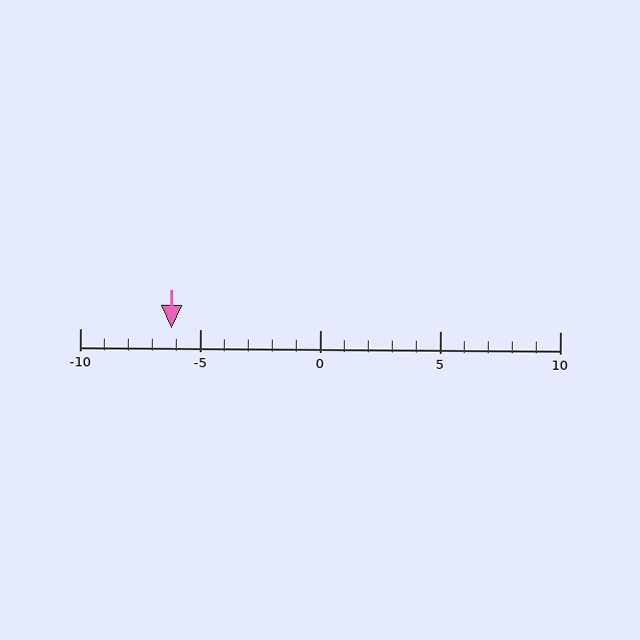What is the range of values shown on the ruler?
The ruler shows values from -10 to 10.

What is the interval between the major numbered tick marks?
The major tick marks are spaced 5 units apart.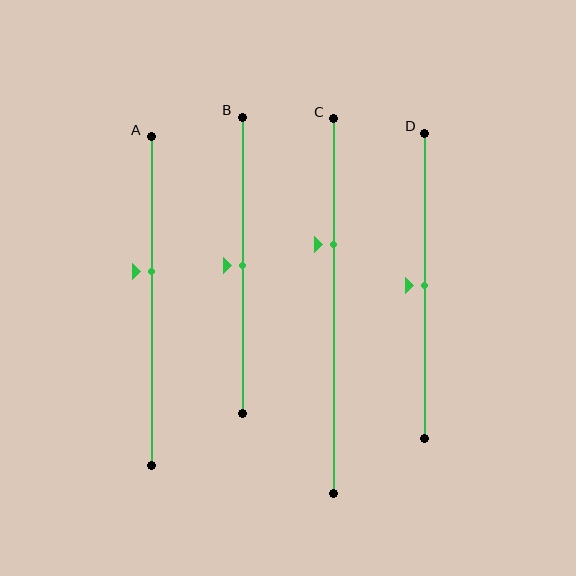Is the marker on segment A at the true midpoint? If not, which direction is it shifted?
No, the marker on segment A is shifted upward by about 9% of the segment length.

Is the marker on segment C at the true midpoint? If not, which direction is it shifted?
No, the marker on segment C is shifted upward by about 16% of the segment length.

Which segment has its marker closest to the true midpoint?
Segment B has its marker closest to the true midpoint.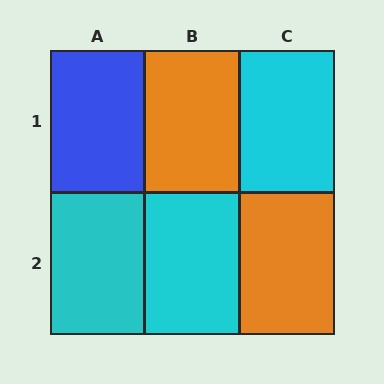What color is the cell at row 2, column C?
Orange.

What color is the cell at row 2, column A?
Cyan.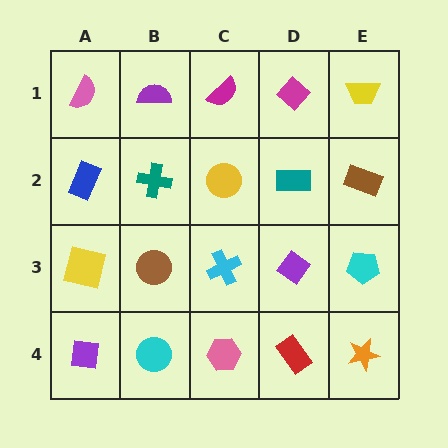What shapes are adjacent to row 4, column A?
A yellow square (row 3, column A), a cyan circle (row 4, column B).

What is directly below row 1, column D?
A teal rectangle.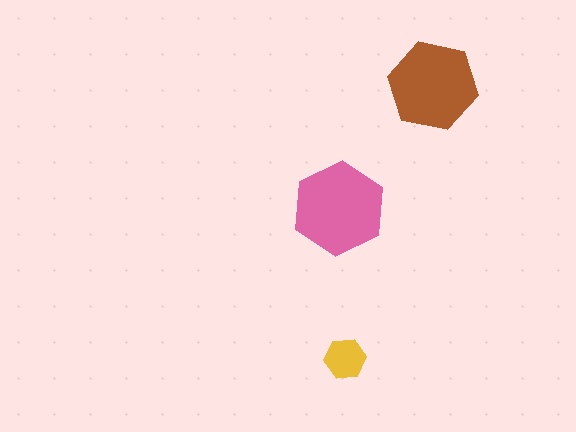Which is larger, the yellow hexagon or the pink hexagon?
The pink one.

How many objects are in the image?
There are 3 objects in the image.